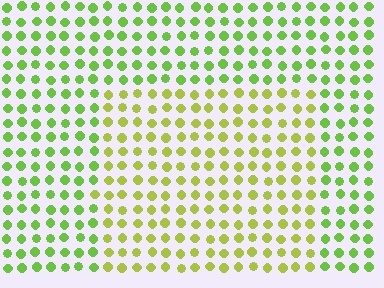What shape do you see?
I see a rectangle.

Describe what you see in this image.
The image is filled with small lime elements in a uniform arrangement. A rectangle-shaped region is visible where the elements are tinted to a slightly different hue, forming a subtle color boundary.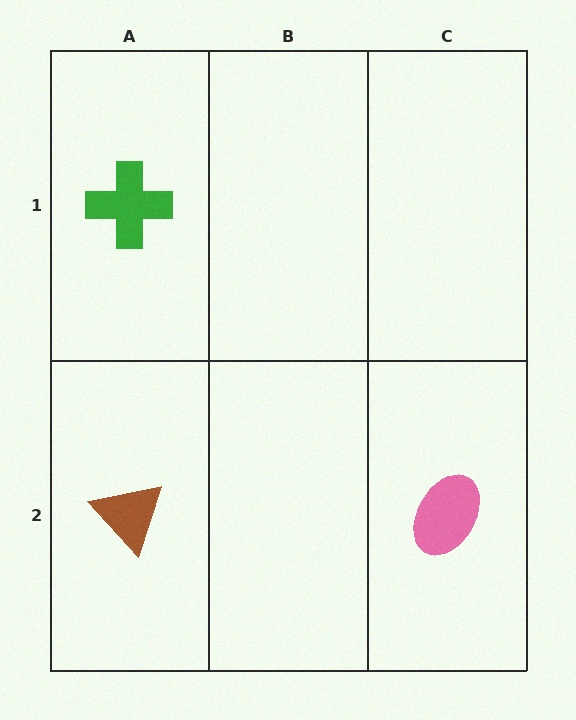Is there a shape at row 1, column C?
No, that cell is empty.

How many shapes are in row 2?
2 shapes.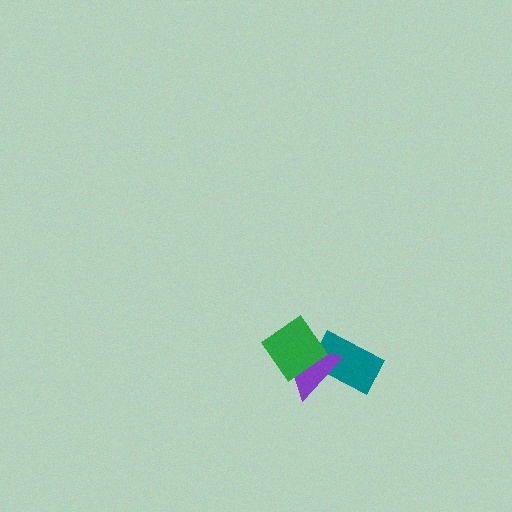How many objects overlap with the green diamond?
2 objects overlap with the green diamond.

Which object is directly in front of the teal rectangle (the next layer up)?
The purple triangle is directly in front of the teal rectangle.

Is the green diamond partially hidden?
No, no other shape covers it.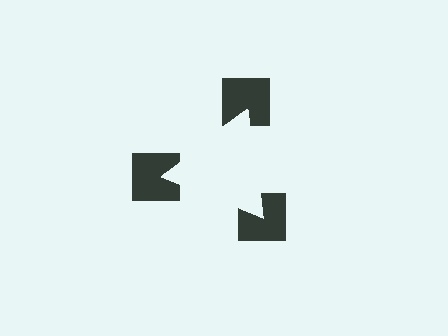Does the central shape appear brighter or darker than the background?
It typically appears slightly brighter than the background, even though no actual brightness change is drawn.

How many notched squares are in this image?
There are 3 — one at each vertex of the illusory triangle.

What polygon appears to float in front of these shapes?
An illusory triangle — its edges are inferred from the aligned wedge cuts in the notched squares, not physically drawn.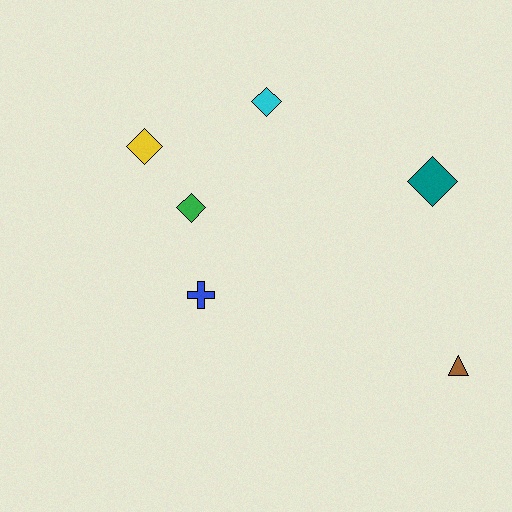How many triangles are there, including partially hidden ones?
There is 1 triangle.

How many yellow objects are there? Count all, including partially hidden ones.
There is 1 yellow object.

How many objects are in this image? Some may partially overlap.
There are 6 objects.